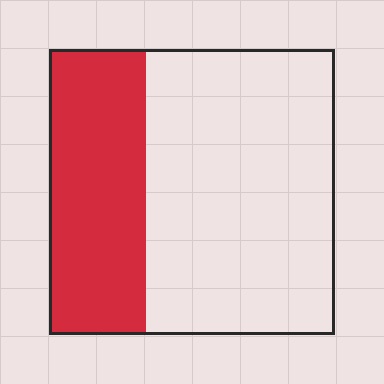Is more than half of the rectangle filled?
No.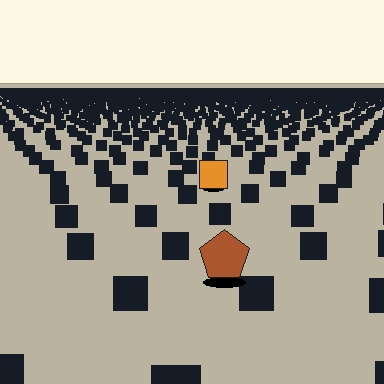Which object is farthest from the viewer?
The orange square is farthest from the viewer. It appears smaller and the ground texture around it is denser.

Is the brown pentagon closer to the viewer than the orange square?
Yes. The brown pentagon is closer — you can tell from the texture gradient: the ground texture is coarser near it.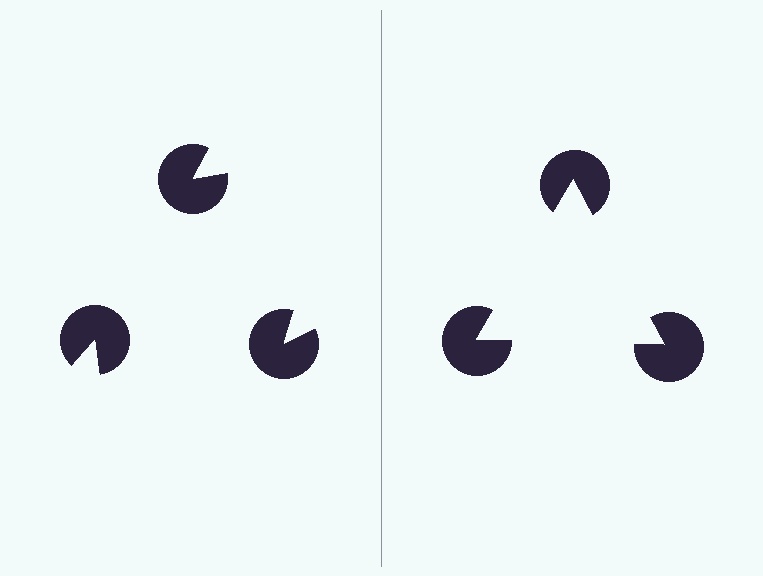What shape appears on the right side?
An illusory triangle.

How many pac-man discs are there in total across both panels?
6 — 3 on each side.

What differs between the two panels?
The pac-man discs are positioned identically on both sides; only the wedge orientations differ. On the right they align to a triangle; on the left they are misaligned.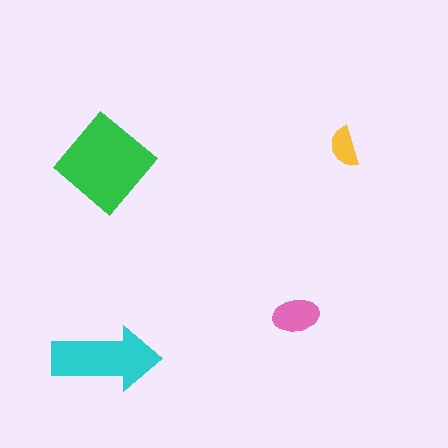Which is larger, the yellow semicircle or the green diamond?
The green diamond.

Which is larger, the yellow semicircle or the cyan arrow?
The cyan arrow.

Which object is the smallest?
The yellow semicircle.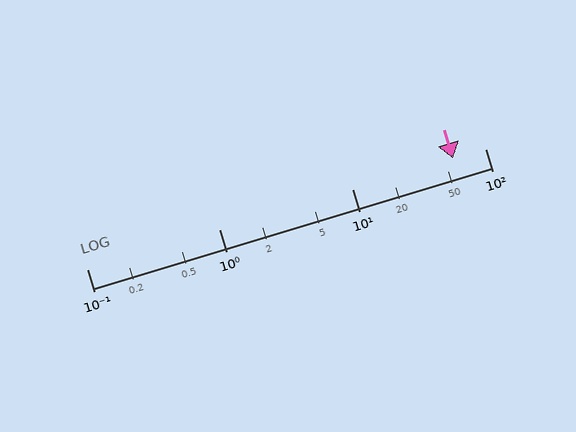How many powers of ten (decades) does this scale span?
The scale spans 3 decades, from 0.1 to 100.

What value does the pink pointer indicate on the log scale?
The pointer indicates approximately 57.